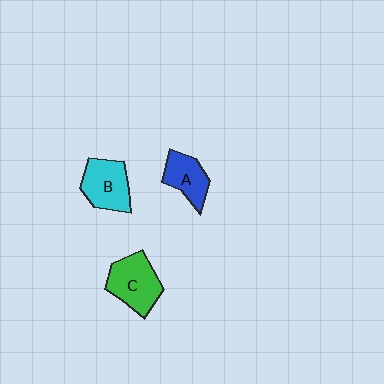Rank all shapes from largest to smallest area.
From largest to smallest: C (green), B (cyan), A (blue).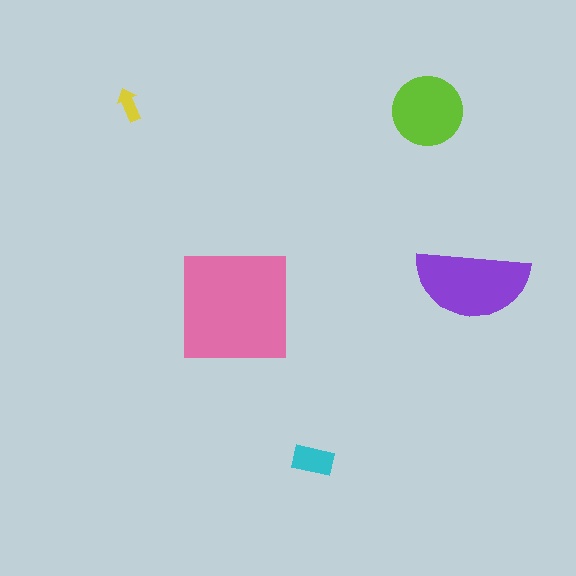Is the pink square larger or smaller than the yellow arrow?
Larger.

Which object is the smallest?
The yellow arrow.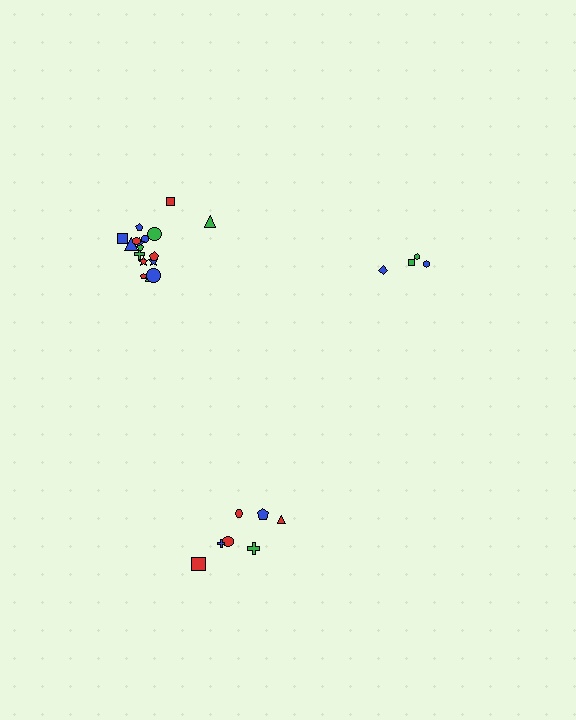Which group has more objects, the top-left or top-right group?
The top-left group.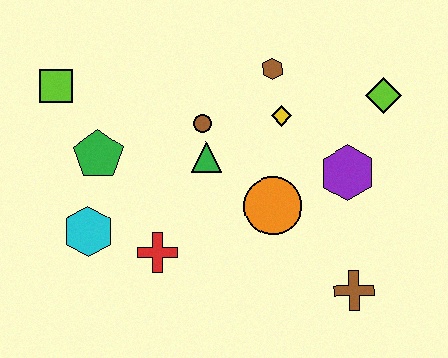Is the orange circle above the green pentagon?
No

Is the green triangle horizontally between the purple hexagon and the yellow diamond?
No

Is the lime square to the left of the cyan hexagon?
Yes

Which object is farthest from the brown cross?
The lime square is farthest from the brown cross.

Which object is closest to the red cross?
The cyan hexagon is closest to the red cross.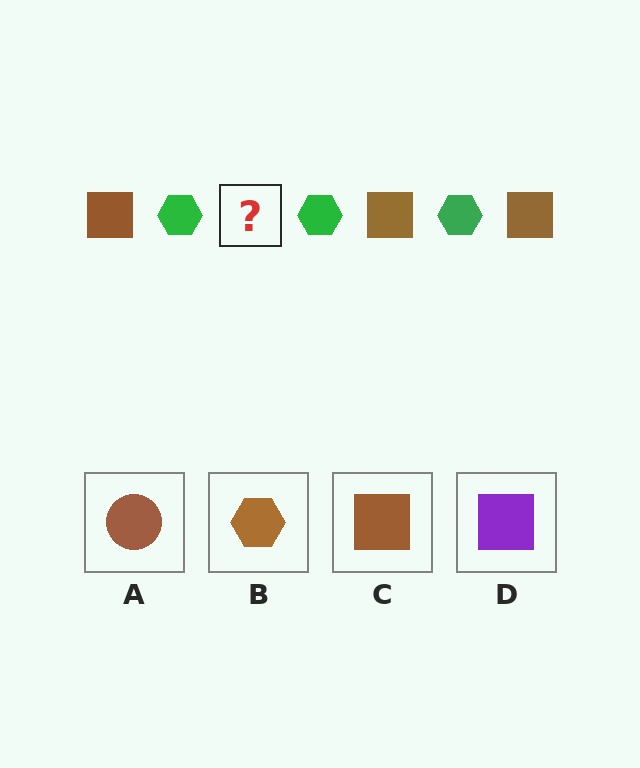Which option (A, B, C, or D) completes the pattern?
C.